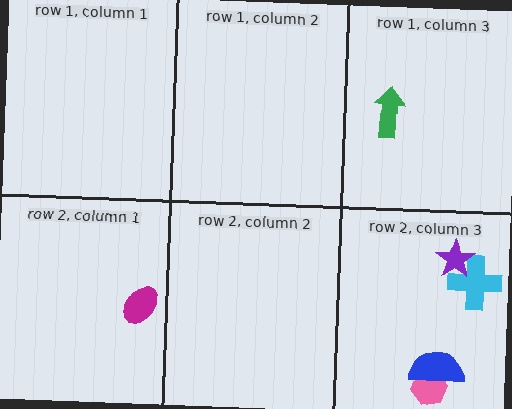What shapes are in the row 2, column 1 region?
The magenta ellipse.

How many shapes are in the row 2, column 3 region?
4.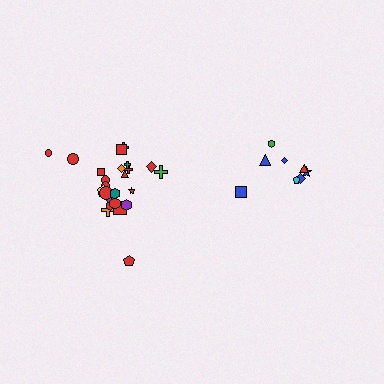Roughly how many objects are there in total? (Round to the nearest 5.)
Roughly 35 objects in total.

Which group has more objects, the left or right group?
The left group.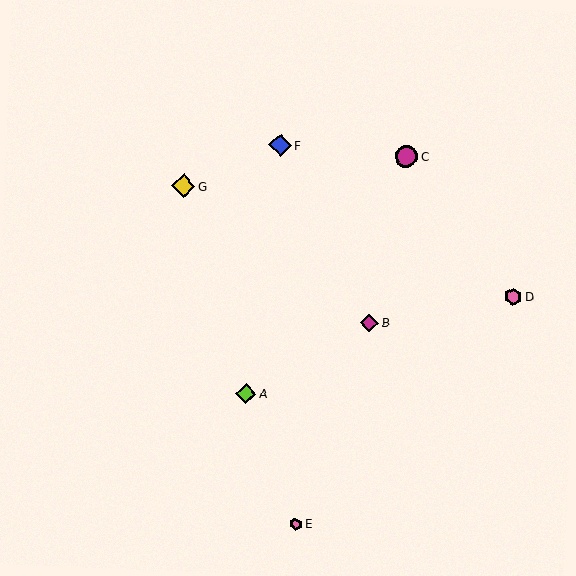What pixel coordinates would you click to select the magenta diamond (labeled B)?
Click at (369, 323) to select the magenta diamond B.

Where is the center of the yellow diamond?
The center of the yellow diamond is at (183, 186).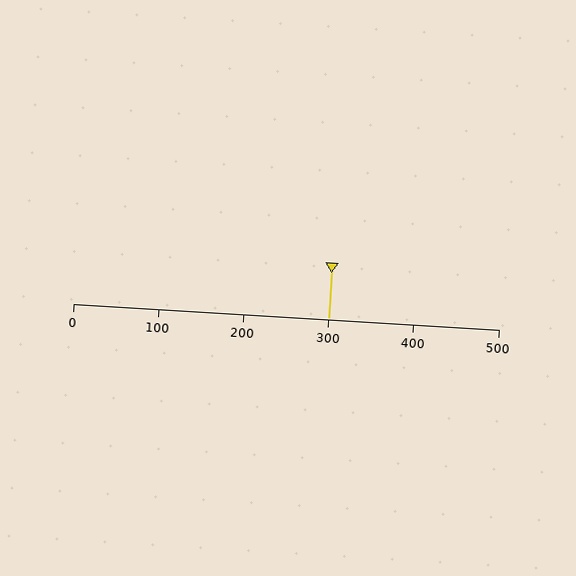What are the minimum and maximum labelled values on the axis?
The axis runs from 0 to 500.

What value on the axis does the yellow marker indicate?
The marker indicates approximately 300.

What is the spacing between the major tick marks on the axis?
The major ticks are spaced 100 apart.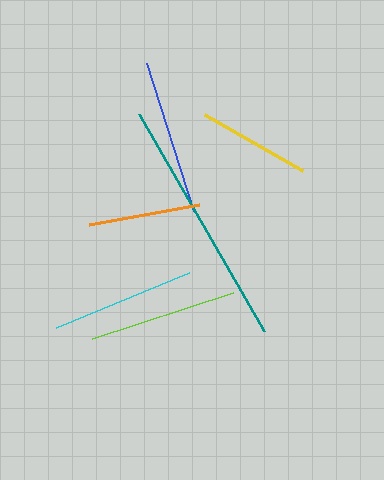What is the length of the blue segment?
The blue segment is approximately 156 pixels long.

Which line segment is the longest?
The teal line is the longest at approximately 251 pixels.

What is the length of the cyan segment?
The cyan segment is approximately 144 pixels long.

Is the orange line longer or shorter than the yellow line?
The orange line is longer than the yellow line.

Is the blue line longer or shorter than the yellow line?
The blue line is longer than the yellow line.